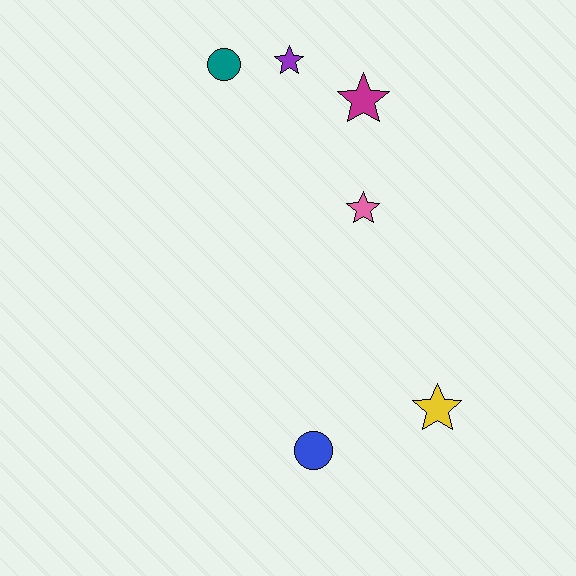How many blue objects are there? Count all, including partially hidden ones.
There is 1 blue object.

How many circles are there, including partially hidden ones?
There are 2 circles.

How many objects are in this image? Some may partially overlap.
There are 6 objects.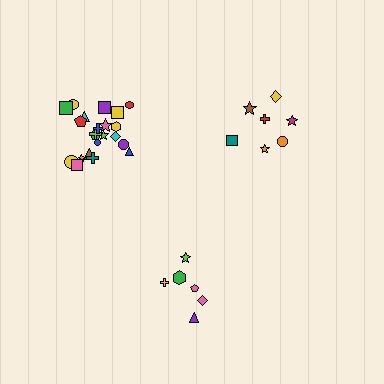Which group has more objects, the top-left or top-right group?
The top-left group.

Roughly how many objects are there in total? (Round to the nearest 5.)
Roughly 35 objects in total.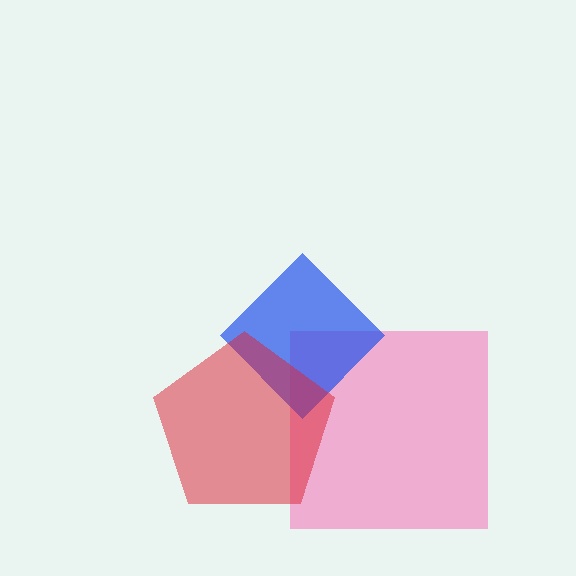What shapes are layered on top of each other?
The layered shapes are: a pink square, a blue diamond, a red pentagon.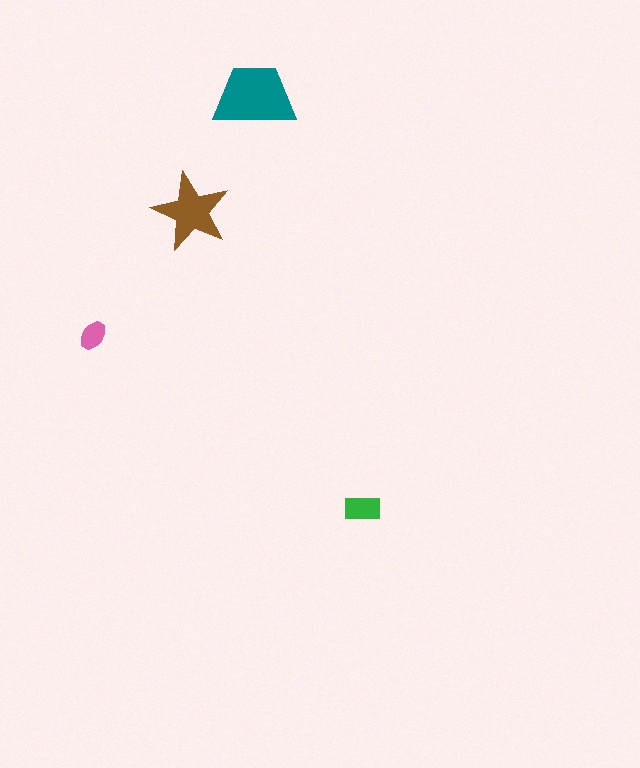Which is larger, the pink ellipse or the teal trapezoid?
The teal trapezoid.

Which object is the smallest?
The pink ellipse.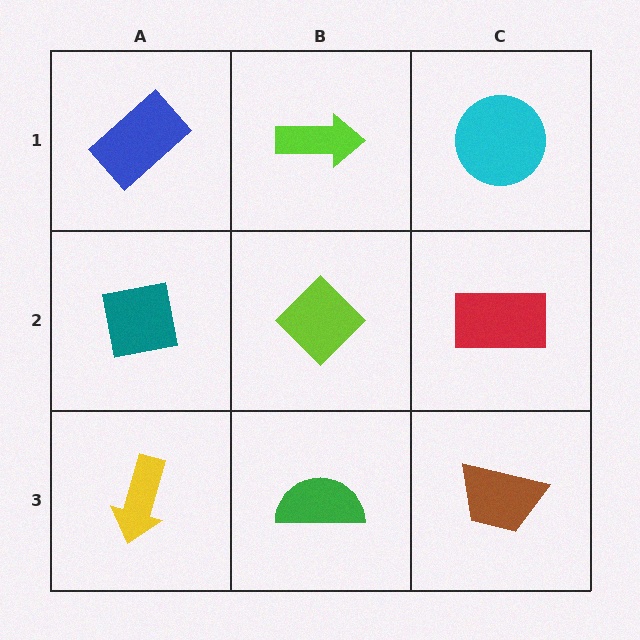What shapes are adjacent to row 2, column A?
A blue rectangle (row 1, column A), a yellow arrow (row 3, column A), a lime diamond (row 2, column B).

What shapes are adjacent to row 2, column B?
A lime arrow (row 1, column B), a green semicircle (row 3, column B), a teal square (row 2, column A), a red rectangle (row 2, column C).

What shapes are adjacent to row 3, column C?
A red rectangle (row 2, column C), a green semicircle (row 3, column B).